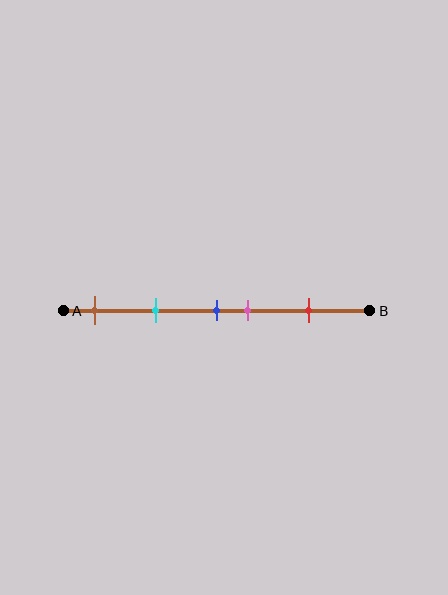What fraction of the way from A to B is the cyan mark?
The cyan mark is approximately 30% (0.3) of the way from A to B.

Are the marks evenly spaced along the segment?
No, the marks are not evenly spaced.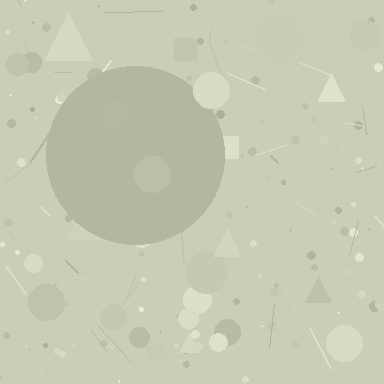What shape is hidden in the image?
A circle is hidden in the image.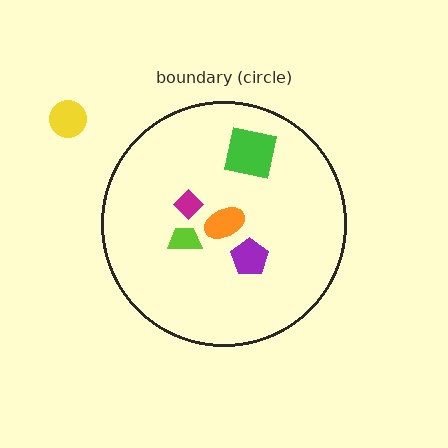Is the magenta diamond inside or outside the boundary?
Inside.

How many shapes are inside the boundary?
5 inside, 1 outside.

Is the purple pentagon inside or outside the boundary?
Inside.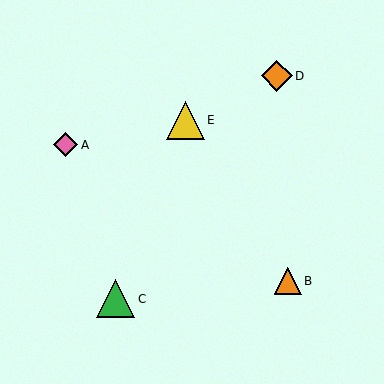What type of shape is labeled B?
Shape B is an orange triangle.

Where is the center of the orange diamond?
The center of the orange diamond is at (277, 76).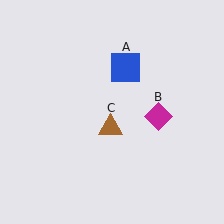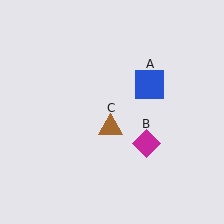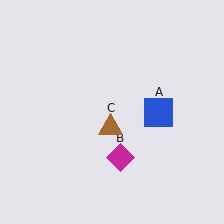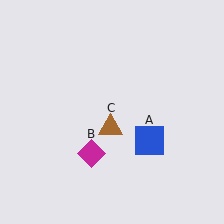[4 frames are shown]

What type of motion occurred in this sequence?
The blue square (object A), magenta diamond (object B) rotated clockwise around the center of the scene.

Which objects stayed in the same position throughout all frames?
Brown triangle (object C) remained stationary.